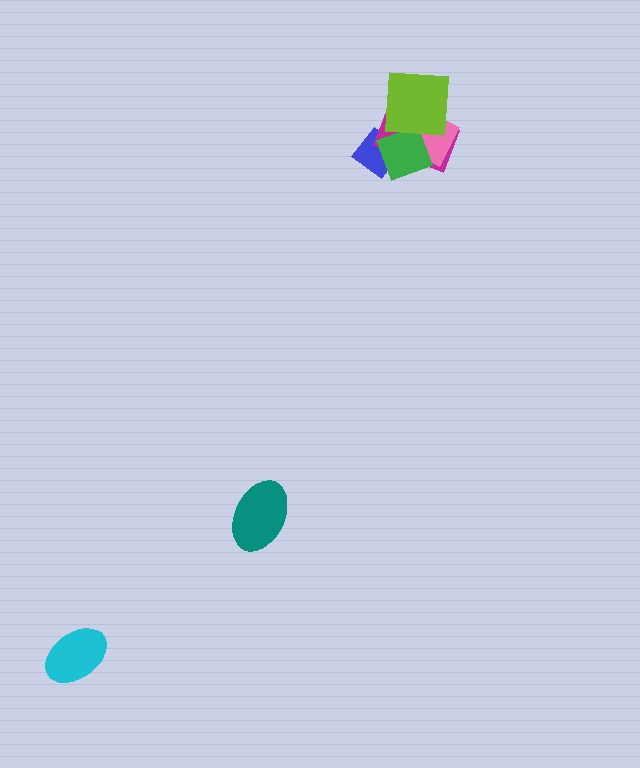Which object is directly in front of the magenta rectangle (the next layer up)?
The pink diamond is directly in front of the magenta rectangle.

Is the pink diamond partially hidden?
Yes, it is partially covered by another shape.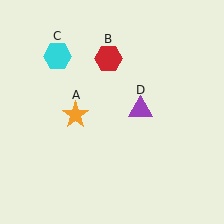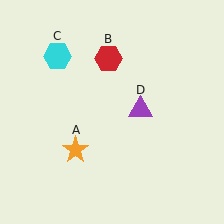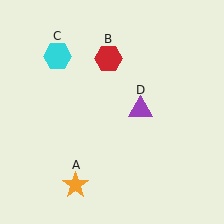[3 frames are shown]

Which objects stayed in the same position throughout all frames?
Red hexagon (object B) and cyan hexagon (object C) and purple triangle (object D) remained stationary.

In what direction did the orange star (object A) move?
The orange star (object A) moved down.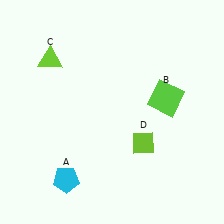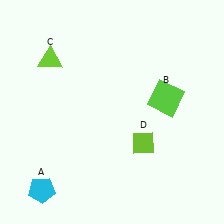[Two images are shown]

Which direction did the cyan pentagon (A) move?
The cyan pentagon (A) moved left.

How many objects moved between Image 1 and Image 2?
1 object moved between the two images.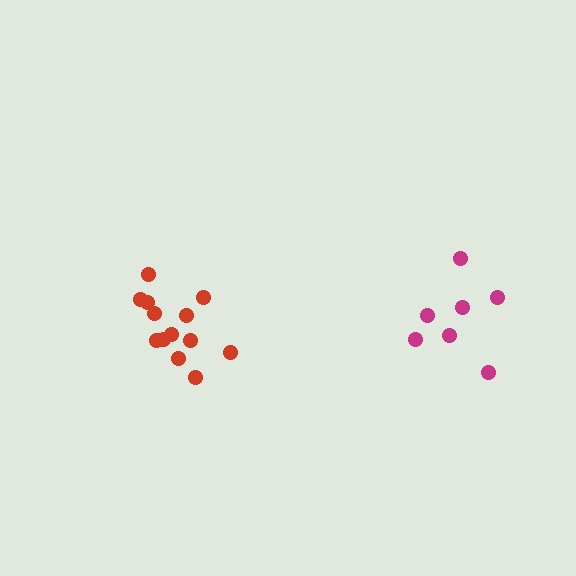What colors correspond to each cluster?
The clusters are colored: red, magenta.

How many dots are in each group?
Group 1: 13 dots, Group 2: 7 dots (20 total).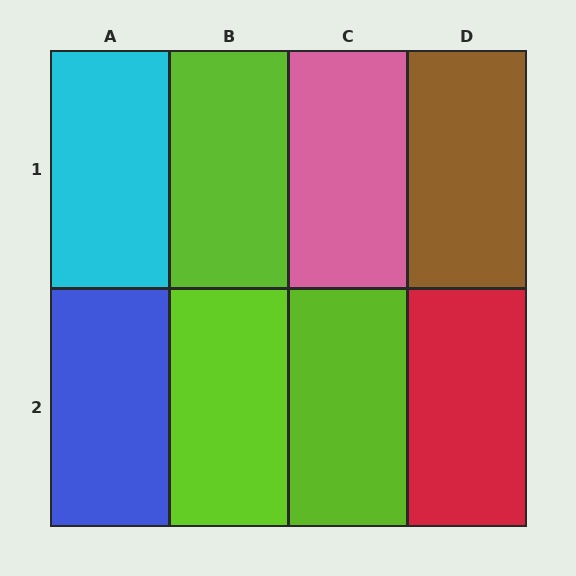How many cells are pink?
1 cell is pink.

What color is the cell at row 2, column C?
Lime.